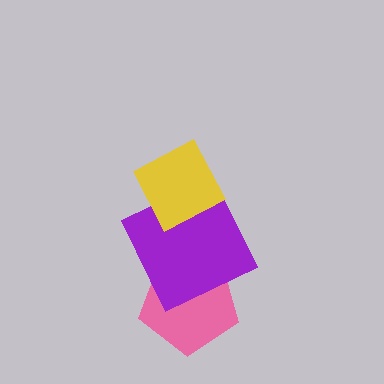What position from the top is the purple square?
The purple square is 2nd from the top.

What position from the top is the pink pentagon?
The pink pentagon is 3rd from the top.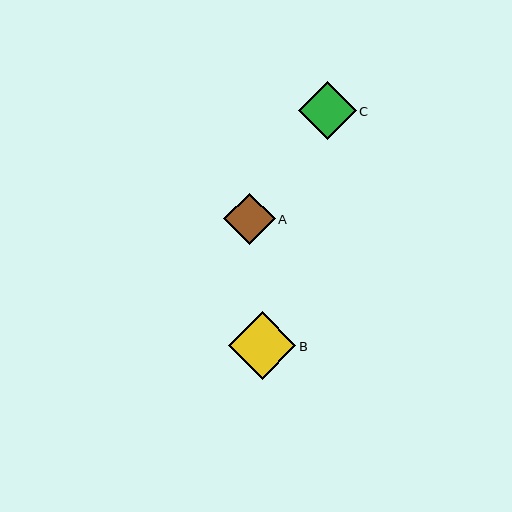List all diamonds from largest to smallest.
From largest to smallest: B, C, A.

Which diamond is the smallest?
Diamond A is the smallest with a size of approximately 52 pixels.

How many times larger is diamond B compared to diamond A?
Diamond B is approximately 1.3 times the size of diamond A.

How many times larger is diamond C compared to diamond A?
Diamond C is approximately 1.1 times the size of diamond A.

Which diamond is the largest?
Diamond B is the largest with a size of approximately 68 pixels.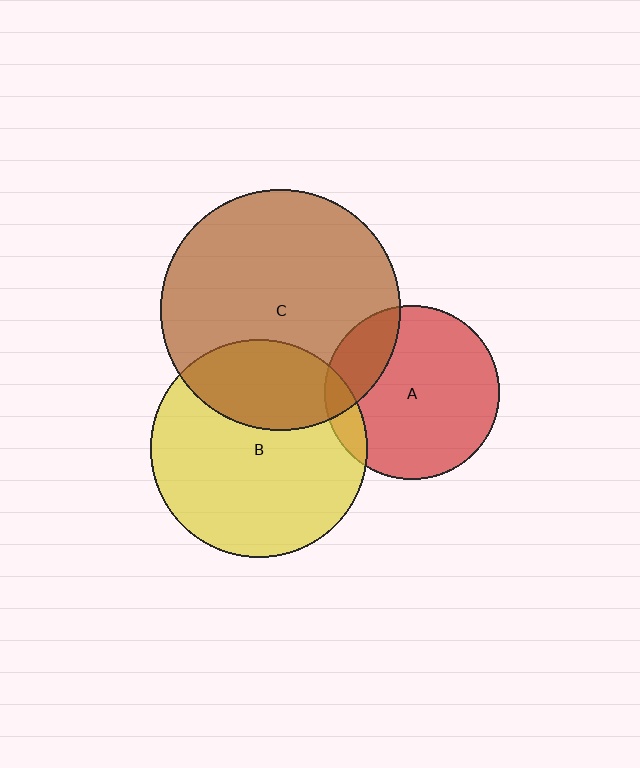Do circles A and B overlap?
Yes.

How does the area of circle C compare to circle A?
Approximately 1.9 times.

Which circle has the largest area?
Circle C (brown).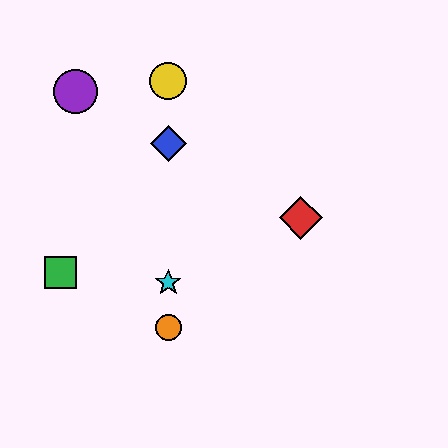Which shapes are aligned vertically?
The blue diamond, the yellow circle, the orange circle, the cyan star are aligned vertically.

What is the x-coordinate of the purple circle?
The purple circle is at x≈75.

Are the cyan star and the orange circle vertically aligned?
Yes, both are at x≈168.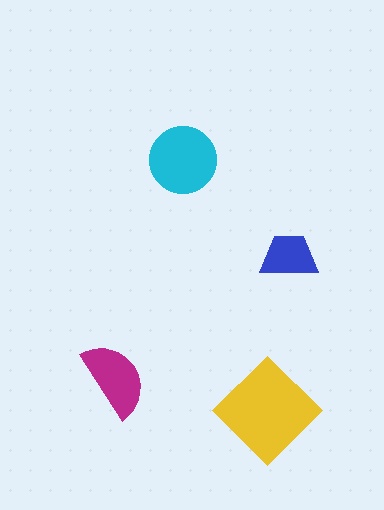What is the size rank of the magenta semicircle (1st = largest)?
3rd.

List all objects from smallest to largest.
The blue trapezoid, the magenta semicircle, the cyan circle, the yellow diamond.